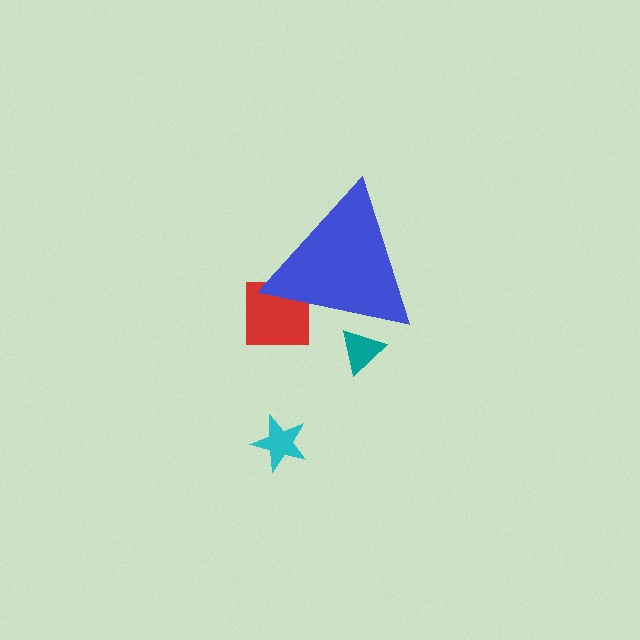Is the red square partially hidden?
Yes, the red square is partially hidden behind the blue triangle.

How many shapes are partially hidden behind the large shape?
2 shapes are partially hidden.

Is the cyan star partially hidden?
No, the cyan star is fully visible.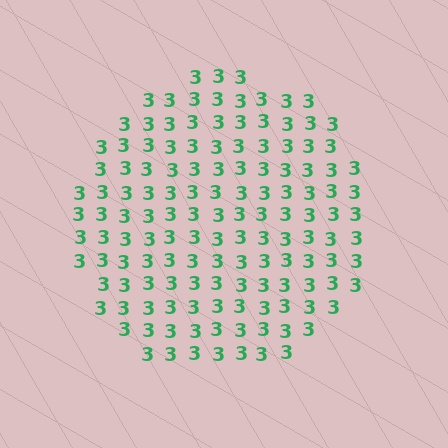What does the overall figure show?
The overall figure shows a circle.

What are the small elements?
The small elements are digit 3's.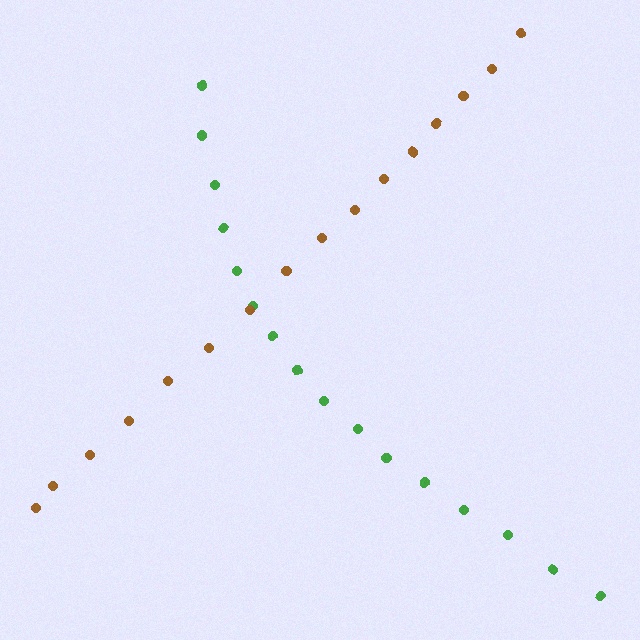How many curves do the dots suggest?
There are 2 distinct paths.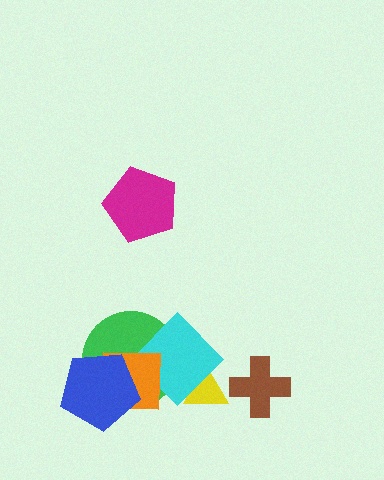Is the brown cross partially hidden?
No, no other shape covers it.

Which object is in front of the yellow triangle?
The cyan diamond is in front of the yellow triangle.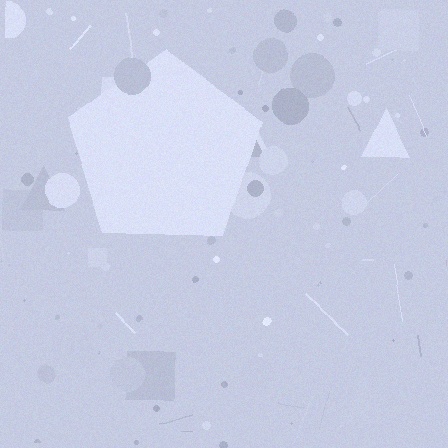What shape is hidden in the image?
A pentagon is hidden in the image.